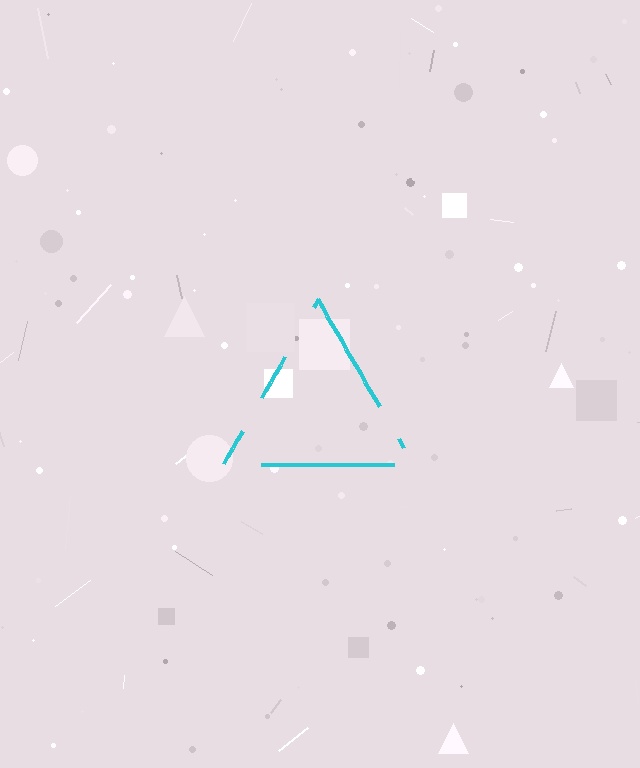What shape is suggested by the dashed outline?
The dashed outline suggests a triangle.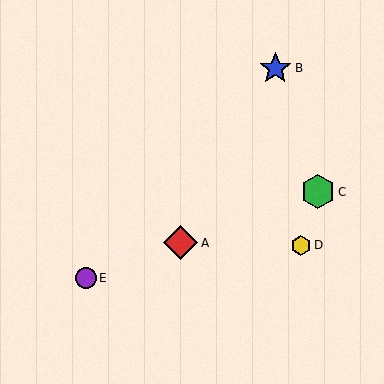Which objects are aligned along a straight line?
Objects A, C, E are aligned along a straight line.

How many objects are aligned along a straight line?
3 objects (A, C, E) are aligned along a straight line.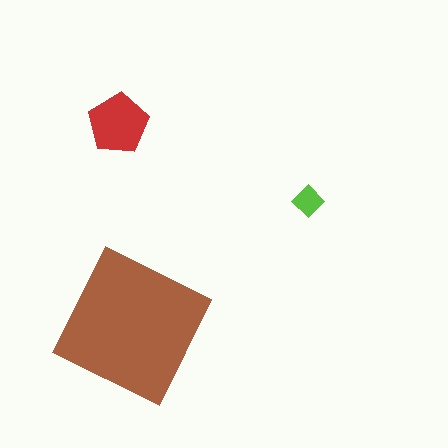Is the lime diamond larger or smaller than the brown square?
Smaller.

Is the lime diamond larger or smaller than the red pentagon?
Smaller.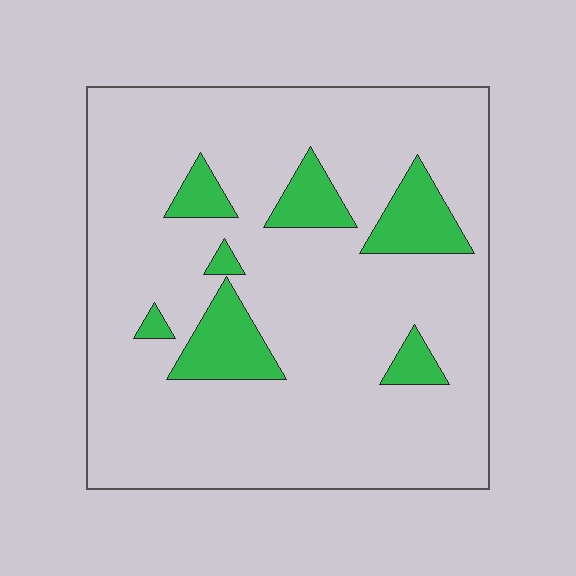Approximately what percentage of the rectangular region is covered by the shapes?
Approximately 15%.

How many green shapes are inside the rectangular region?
7.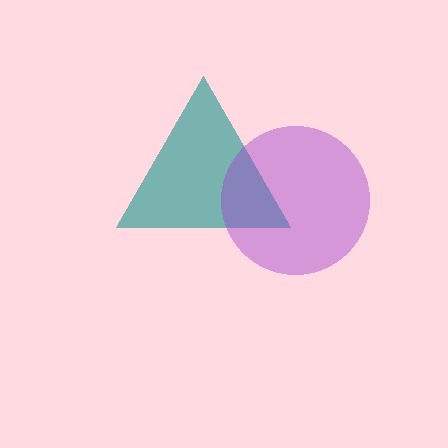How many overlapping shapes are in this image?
There are 2 overlapping shapes in the image.